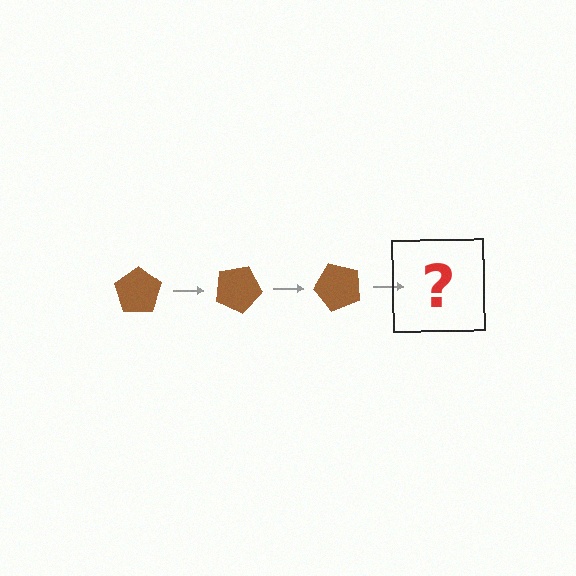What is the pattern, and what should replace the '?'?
The pattern is that the pentagon rotates 25 degrees each step. The '?' should be a brown pentagon rotated 75 degrees.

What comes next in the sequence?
The next element should be a brown pentagon rotated 75 degrees.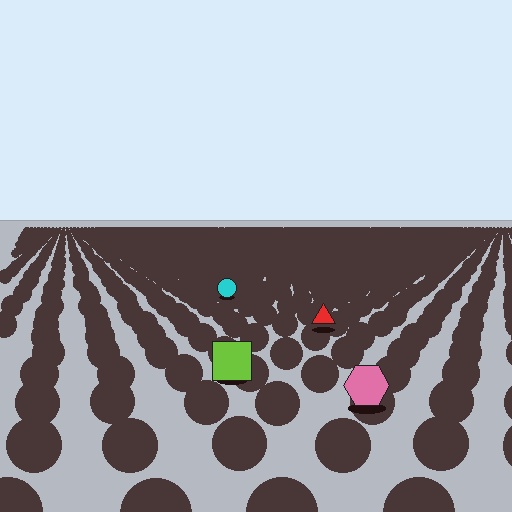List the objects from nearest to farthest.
From nearest to farthest: the pink hexagon, the lime square, the red triangle, the cyan circle.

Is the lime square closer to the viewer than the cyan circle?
Yes. The lime square is closer — you can tell from the texture gradient: the ground texture is coarser near it.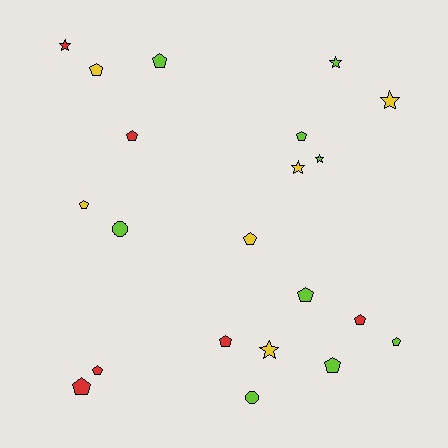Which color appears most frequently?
Lime, with 9 objects.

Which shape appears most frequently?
Pentagon, with 13 objects.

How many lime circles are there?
There are 2 lime circles.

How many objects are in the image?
There are 21 objects.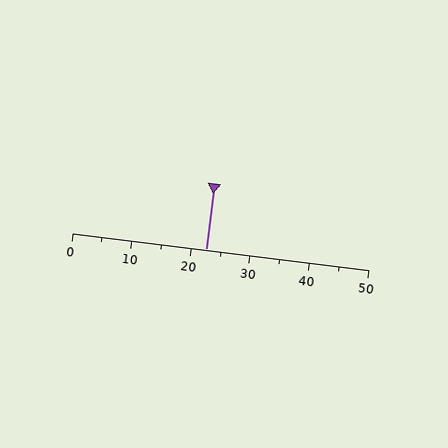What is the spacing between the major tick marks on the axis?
The major ticks are spaced 10 apart.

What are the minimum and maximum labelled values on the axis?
The axis runs from 0 to 50.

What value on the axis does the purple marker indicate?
The marker indicates approximately 22.5.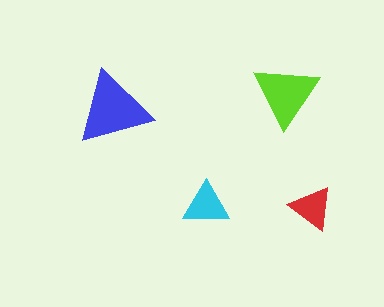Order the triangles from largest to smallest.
the blue one, the lime one, the cyan one, the red one.